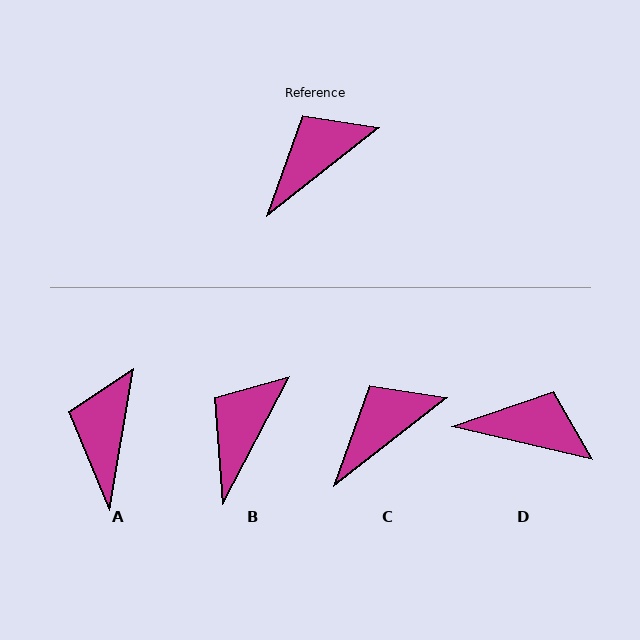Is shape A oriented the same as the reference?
No, it is off by about 42 degrees.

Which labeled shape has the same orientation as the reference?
C.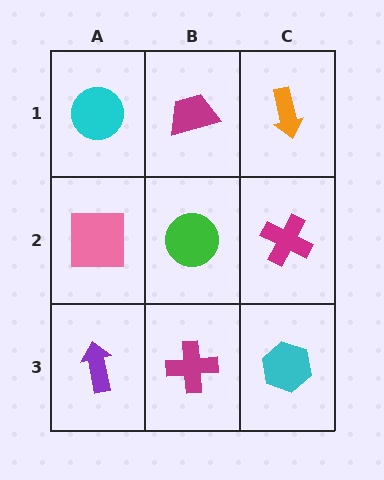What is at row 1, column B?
A magenta trapezoid.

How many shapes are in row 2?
3 shapes.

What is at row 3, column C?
A cyan hexagon.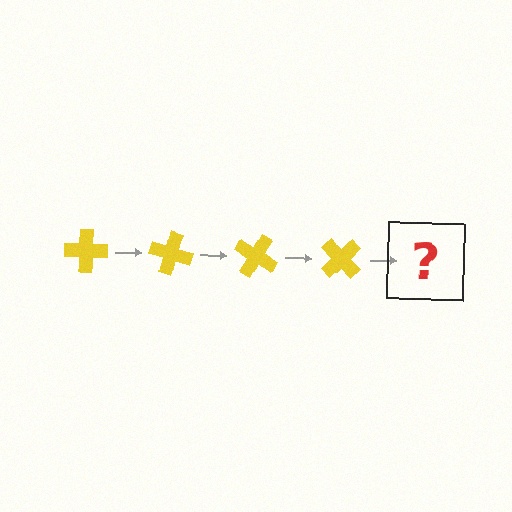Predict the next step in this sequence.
The next step is a yellow cross rotated 60 degrees.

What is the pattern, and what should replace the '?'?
The pattern is that the cross rotates 15 degrees each step. The '?' should be a yellow cross rotated 60 degrees.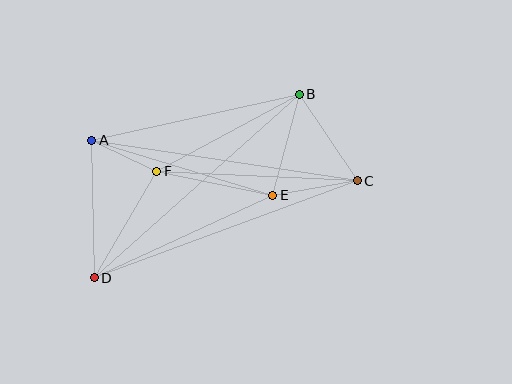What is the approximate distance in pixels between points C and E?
The distance between C and E is approximately 86 pixels.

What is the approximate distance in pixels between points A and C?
The distance between A and C is approximately 268 pixels.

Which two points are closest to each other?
Points A and F are closest to each other.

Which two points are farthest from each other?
Points C and D are farthest from each other.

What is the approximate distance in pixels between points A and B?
The distance between A and B is approximately 213 pixels.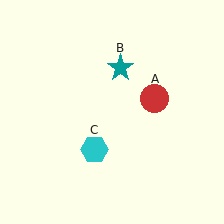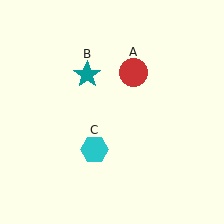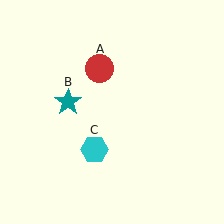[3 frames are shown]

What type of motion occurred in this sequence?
The red circle (object A), teal star (object B) rotated counterclockwise around the center of the scene.